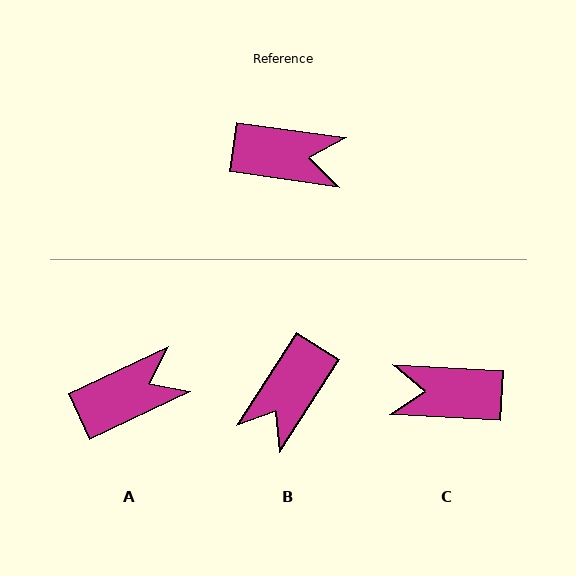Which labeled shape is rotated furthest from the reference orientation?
C, about 175 degrees away.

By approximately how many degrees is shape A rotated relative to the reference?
Approximately 33 degrees counter-clockwise.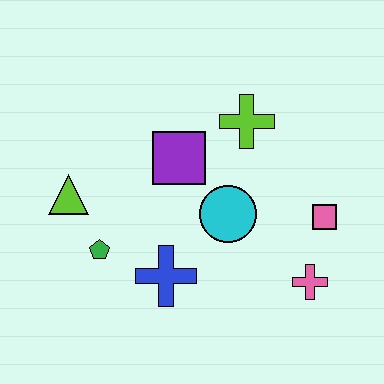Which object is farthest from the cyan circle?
The lime triangle is farthest from the cyan circle.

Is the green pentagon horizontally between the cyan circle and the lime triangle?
Yes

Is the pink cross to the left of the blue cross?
No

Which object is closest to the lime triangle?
The green pentagon is closest to the lime triangle.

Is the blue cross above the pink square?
No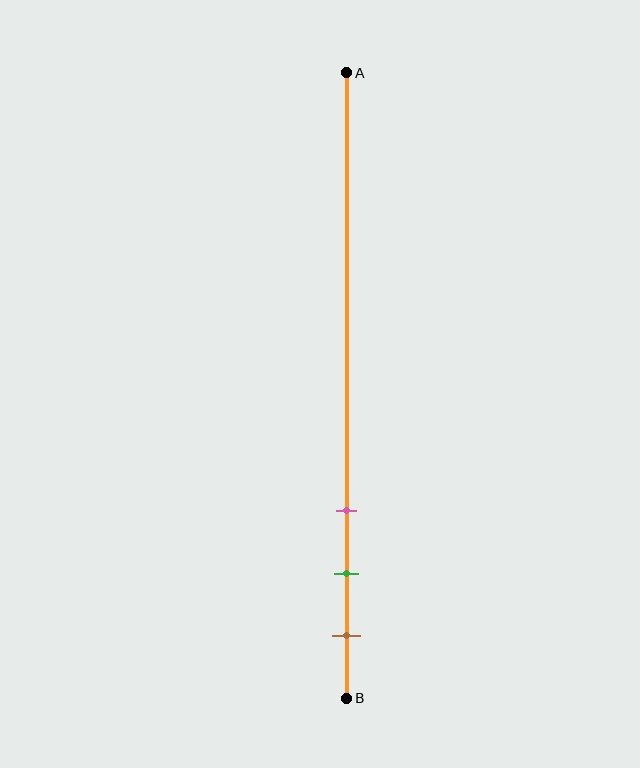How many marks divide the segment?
There are 3 marks dividing the segment.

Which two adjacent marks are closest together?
The green and brown marks are the closest adjacent pair.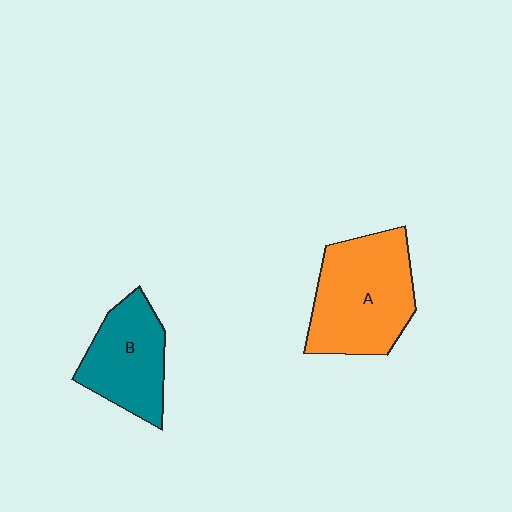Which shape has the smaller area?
Shape B (teal).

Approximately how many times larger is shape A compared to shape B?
Approximately 1.4 times.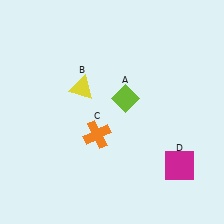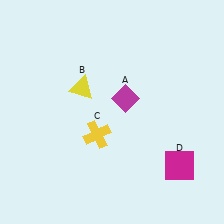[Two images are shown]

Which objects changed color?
A changed from lime to magenta. C changed from orange to yellow.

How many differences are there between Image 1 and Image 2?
There are 2 differences between the two images.